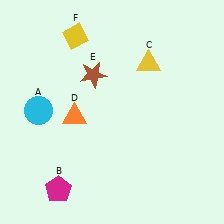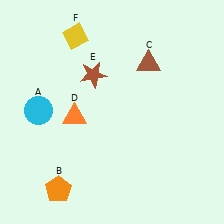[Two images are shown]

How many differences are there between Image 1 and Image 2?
There are 2 differences between the two images.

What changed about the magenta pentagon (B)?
In Image 1, B is magenta. In Image 2, it changed to orange.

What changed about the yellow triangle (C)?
In Image 1, C is yellow. In Image 2, it changed to brown.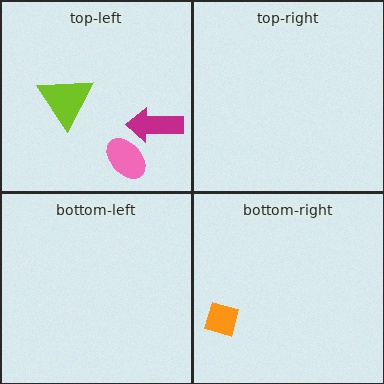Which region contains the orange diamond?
The bottom-right region.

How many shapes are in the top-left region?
3.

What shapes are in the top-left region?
The pink ellipse, the magenta arrow, the lime triangle.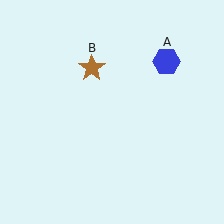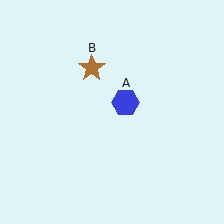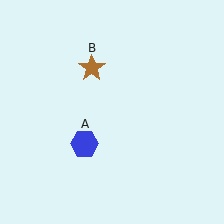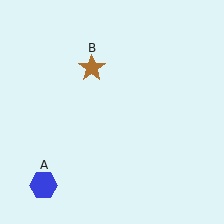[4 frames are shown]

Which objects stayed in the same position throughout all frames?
Brown star (object B) remained stationary.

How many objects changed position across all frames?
1 object changed position: blue hexagon (object A).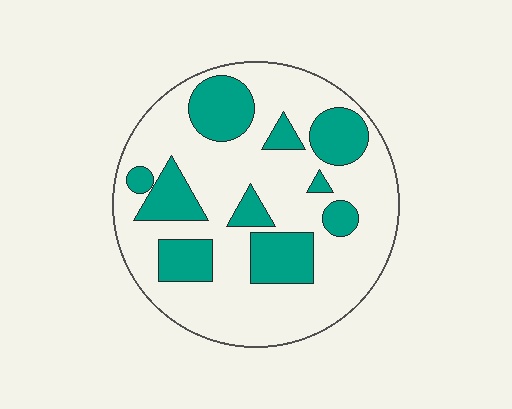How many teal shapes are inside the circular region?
10.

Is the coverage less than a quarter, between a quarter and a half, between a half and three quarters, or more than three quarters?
Between a quarter and a half.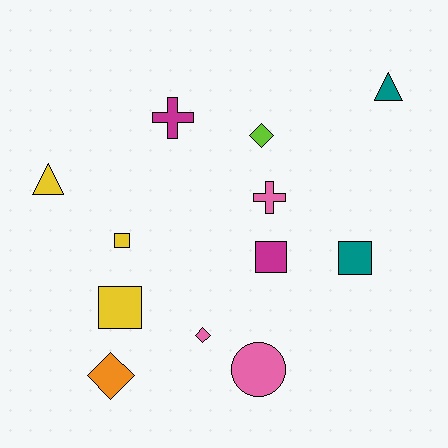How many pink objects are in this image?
There are 3 pink objects.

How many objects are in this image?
There are 12 objects.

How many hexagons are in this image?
There are no hexagons.